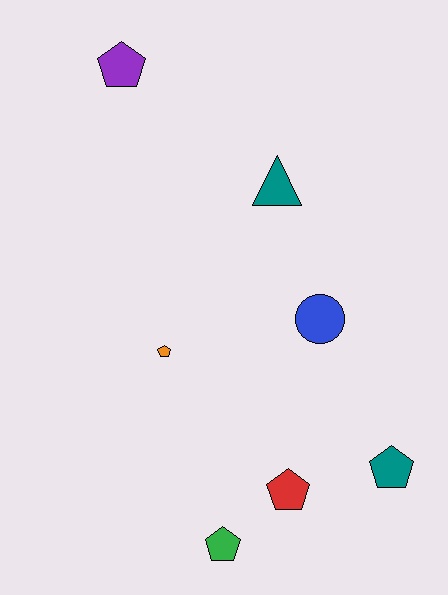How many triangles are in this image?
There is 1 triangle.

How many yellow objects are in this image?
There are no yellow objects.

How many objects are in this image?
There are 7 objects.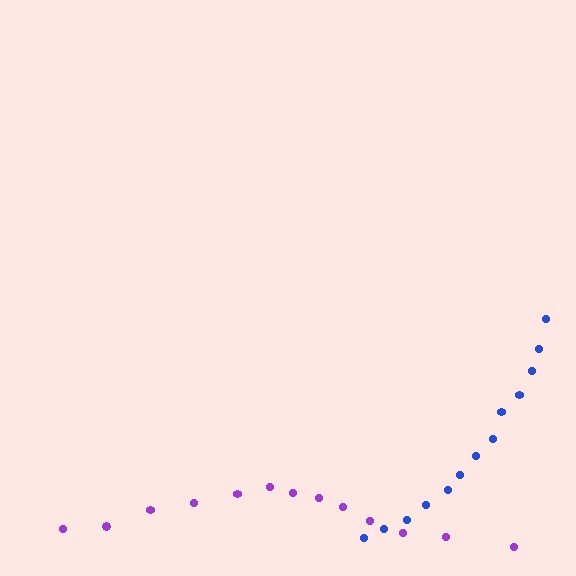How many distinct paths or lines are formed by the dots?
There are 2 distinct paths.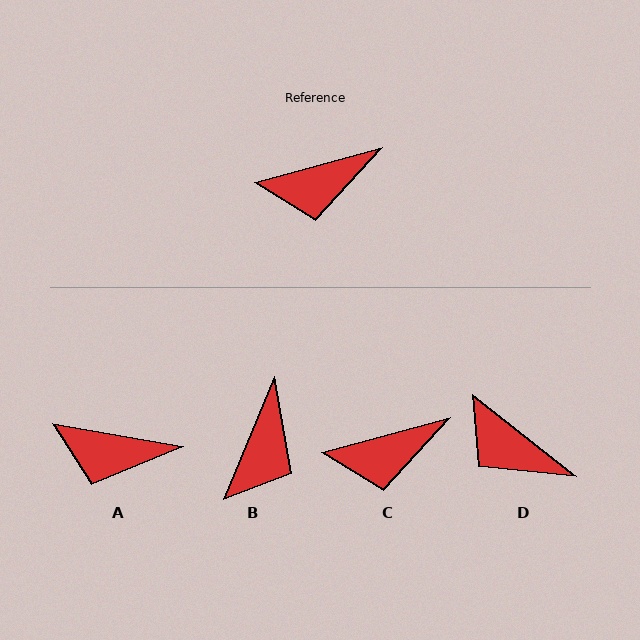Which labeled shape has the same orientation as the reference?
C.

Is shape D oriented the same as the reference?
No, it is off by about 54 degrees.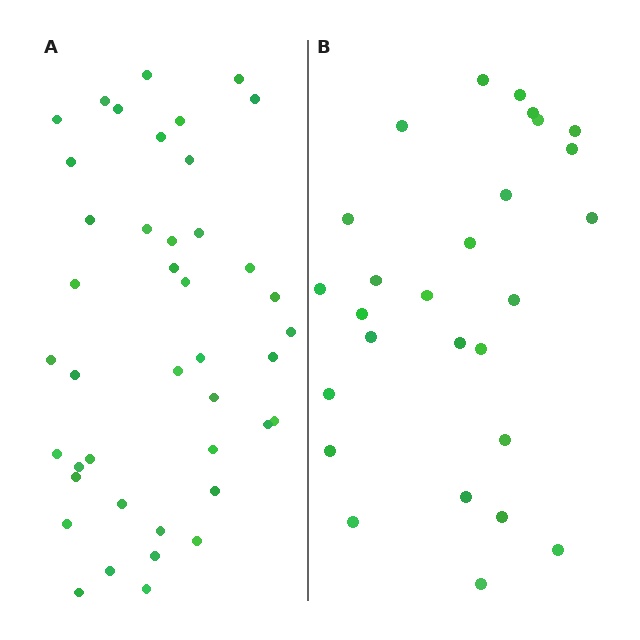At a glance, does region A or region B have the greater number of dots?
Region A (the left region) has more dots.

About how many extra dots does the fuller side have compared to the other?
Region A has approximately 15 more dots than region B.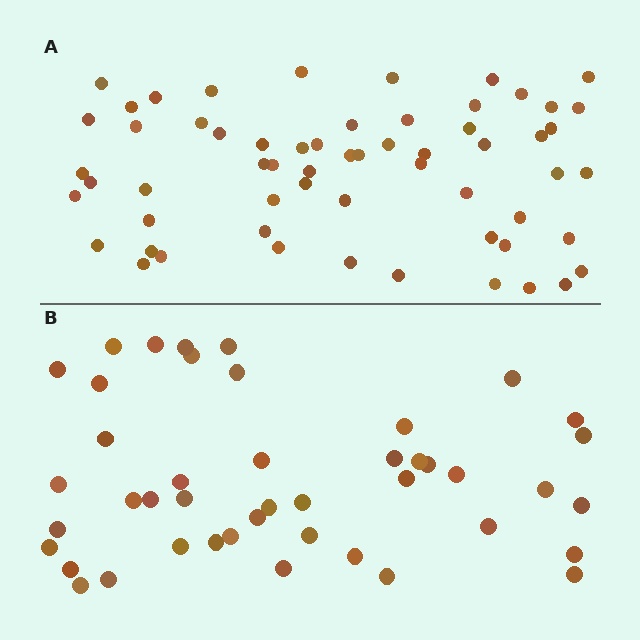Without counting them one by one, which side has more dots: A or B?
Region A (the top region) has more dots.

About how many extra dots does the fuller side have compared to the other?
Region A has approximately 15 more dots than region B.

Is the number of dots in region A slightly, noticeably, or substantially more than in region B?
Region A has noticeably more, but not dramatically so. The ratio is roughly 1.4 to 1.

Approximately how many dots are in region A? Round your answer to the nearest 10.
About 60 dots.